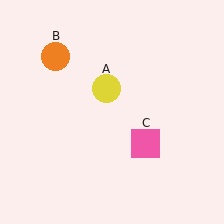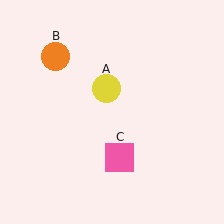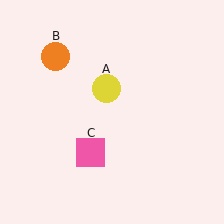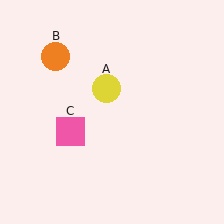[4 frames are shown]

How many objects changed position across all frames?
1 object changed position: pink square (object C).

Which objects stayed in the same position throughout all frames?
Yellow circle (object A) and orange circle (object B) remained stationary.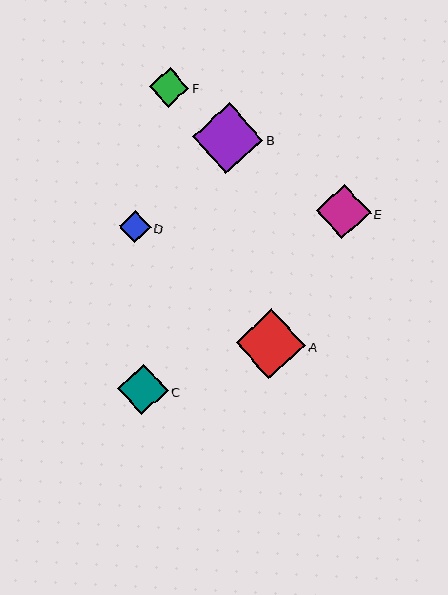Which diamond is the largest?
Diamond B is the largest with a size of approximately 70 pixels.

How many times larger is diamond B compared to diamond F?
Diamond B is approximately 1.8 times the size of diamond F.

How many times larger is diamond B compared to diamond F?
Diamond B is approximately 1.8 times the size of diamond F.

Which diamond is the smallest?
Diamond D is the smallest with a size of approximately 32 pixels.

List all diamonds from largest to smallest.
From largest to smallest: B, A, E, C, F, D.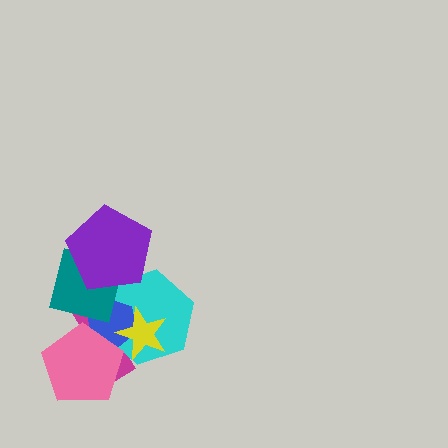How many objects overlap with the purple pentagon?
2 objects overlap with the purple pentagon.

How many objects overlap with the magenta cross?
5 objects overlap with the magenta cross.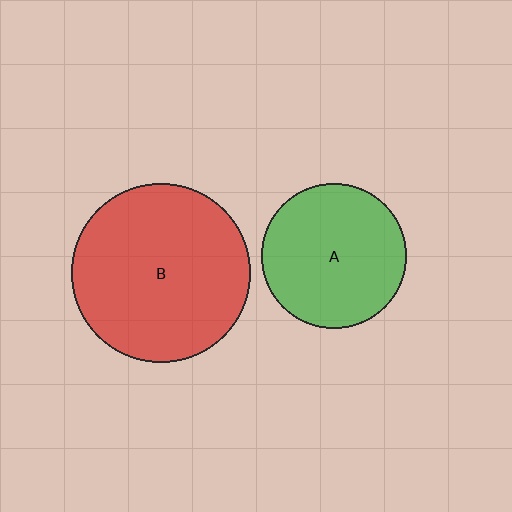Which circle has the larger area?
Circle B (red).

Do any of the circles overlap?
No, none of the circles overlap.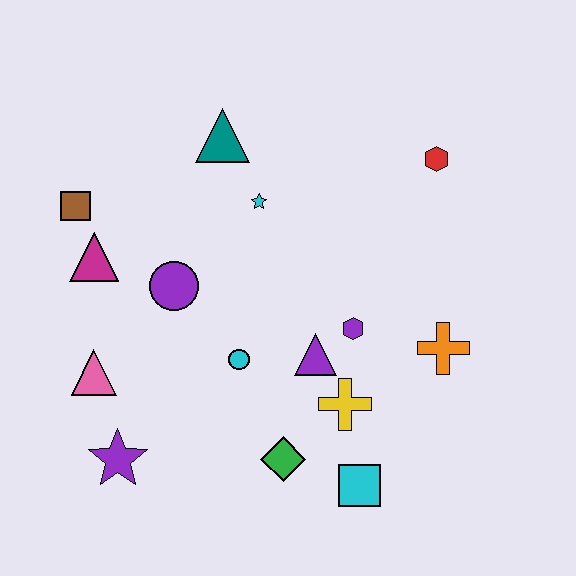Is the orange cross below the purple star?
No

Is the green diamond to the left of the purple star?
No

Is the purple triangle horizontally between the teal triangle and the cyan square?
Yes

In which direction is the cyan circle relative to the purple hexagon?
The cyan circle is to the left of the purple hexagon.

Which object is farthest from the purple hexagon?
The brown square is farthest from the purple hexagon.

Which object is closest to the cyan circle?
The purple triangle is closest to the cyan circle.